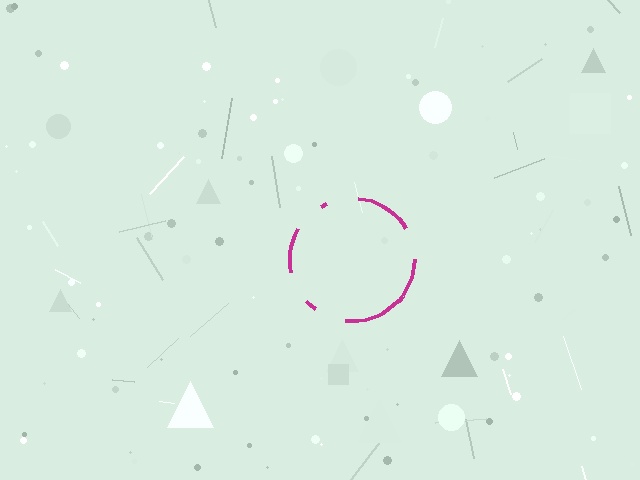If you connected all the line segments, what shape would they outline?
They would outline a circle.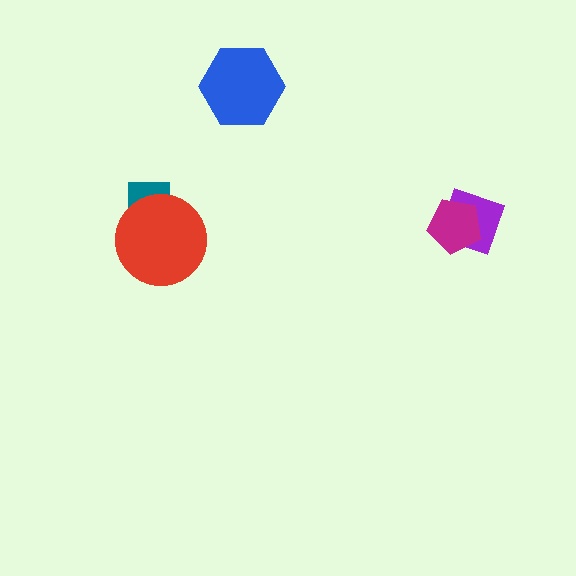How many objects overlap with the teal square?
1 object overlaps with the teal square.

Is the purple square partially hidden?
Yes, it is partially covered by another shape.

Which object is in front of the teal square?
The red circle is in front of the teal square.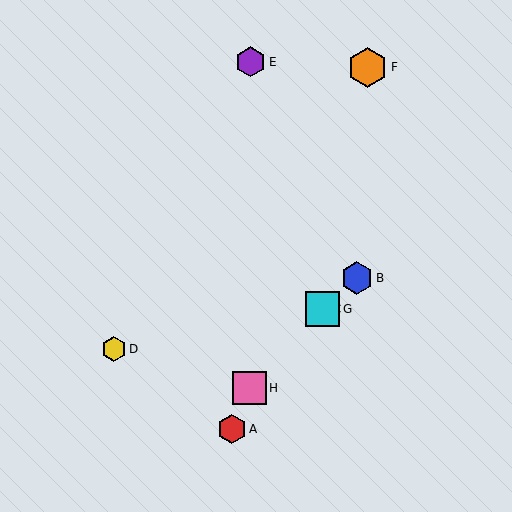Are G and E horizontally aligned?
No, G is at y≈309 and E is at y≈62.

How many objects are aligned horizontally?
2 objects (C, G) are aligned horizontally.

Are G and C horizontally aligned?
Yes, both are at y≈309.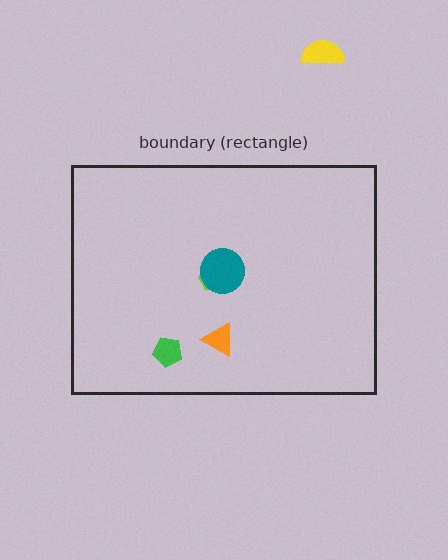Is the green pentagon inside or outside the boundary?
Inside.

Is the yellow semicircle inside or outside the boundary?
Outside.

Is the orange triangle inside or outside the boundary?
Inside.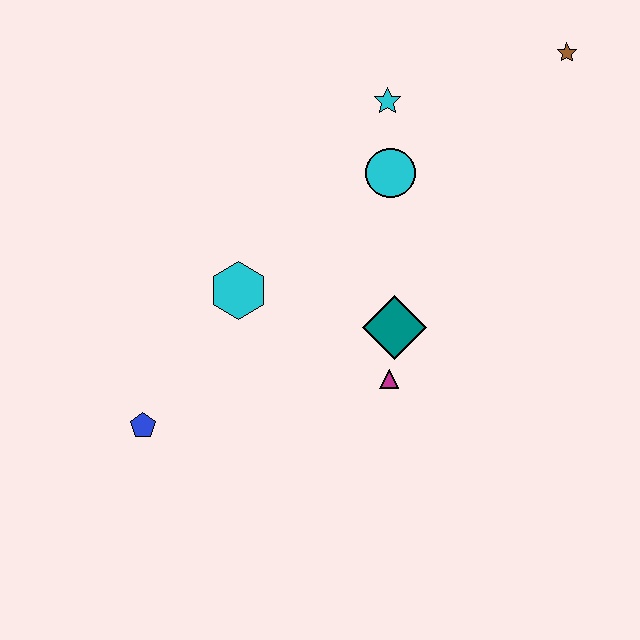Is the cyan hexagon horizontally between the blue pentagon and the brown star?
Yes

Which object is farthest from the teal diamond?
The brown star is farthest from the teal diamond.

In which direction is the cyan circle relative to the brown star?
The cyan circle is to the left of the brown star.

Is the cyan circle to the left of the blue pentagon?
No